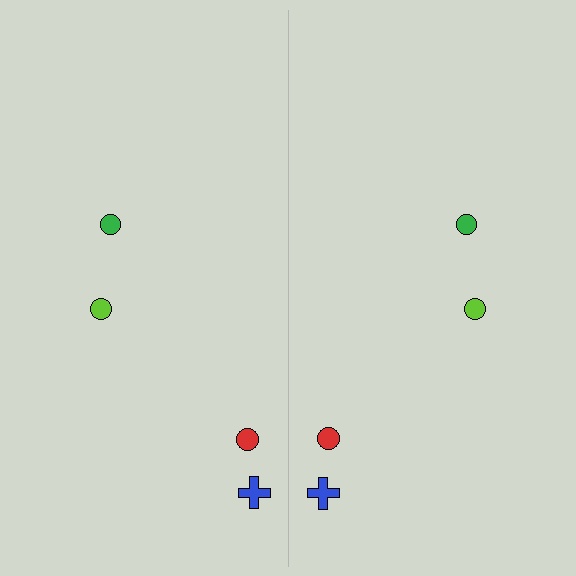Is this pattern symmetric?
Yes, this pattern has bilateral (reflection) symmetry.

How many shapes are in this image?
There are 8 shapes in this image.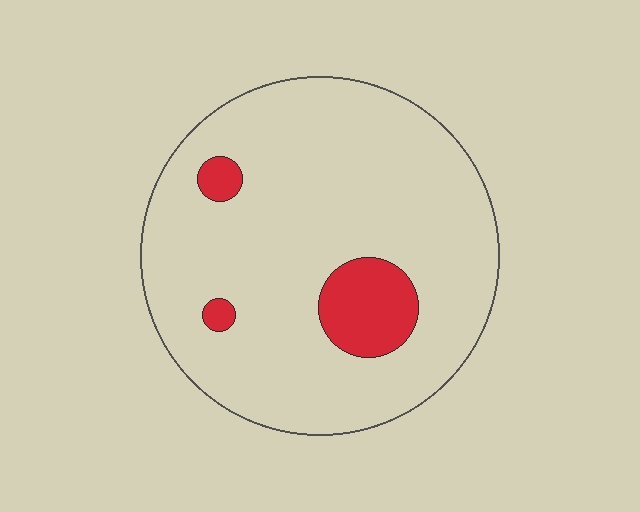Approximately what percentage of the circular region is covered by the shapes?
Approximately 10%.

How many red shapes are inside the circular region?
3.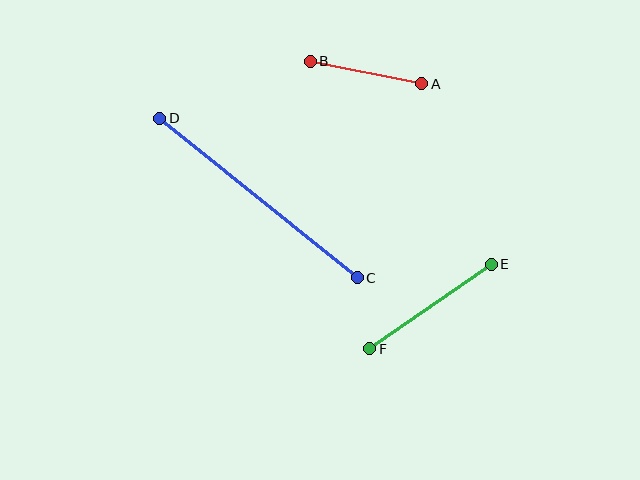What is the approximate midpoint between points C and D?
The midpoint is at approximately (258, 198) pixels.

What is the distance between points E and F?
The distance is approximately 148 pixels.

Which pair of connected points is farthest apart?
Points C and D are farthest apart.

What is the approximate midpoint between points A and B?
The midpoint is at approximately (366, 73) pixels.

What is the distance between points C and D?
The distance is approximately 254 pixels.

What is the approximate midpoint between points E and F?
The midpoint is at approximately (431, 306) pixels.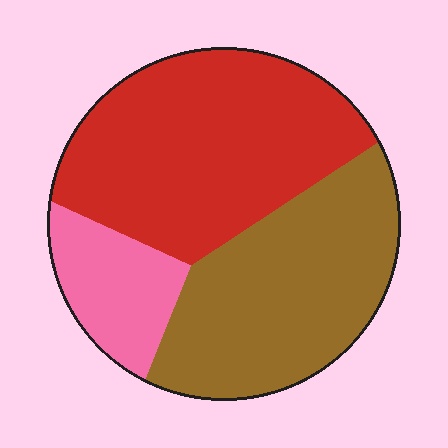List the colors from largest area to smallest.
From largest to smallest: red, brown, pink.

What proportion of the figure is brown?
Brown covers 39% of the figure.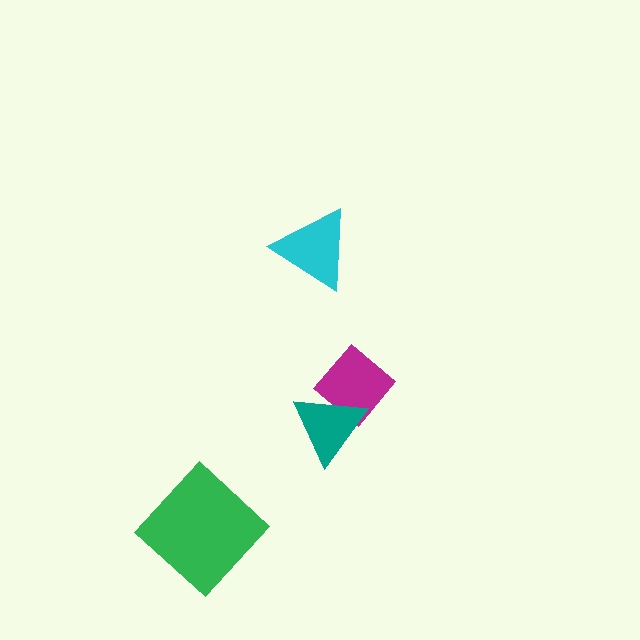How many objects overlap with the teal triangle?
1 object overlaps with the teal triangle.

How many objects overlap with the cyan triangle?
0 objects overlap with the cyan triangle.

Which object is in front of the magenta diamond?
The teal triangle is in front of the magenta diamond.